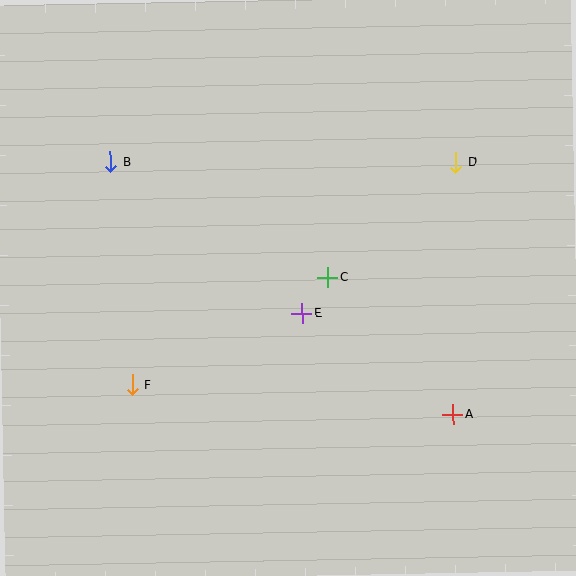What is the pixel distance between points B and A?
The distance between B and A is 425 pixels.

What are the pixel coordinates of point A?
Point A is at (453, 414).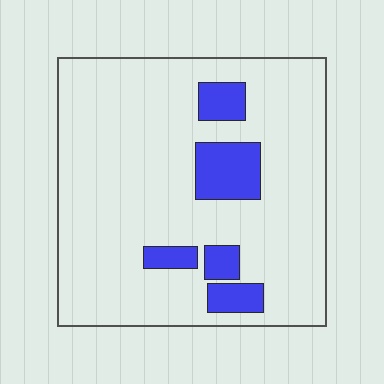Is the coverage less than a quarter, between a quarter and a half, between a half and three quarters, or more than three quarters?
Less than a quarter.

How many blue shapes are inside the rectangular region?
5.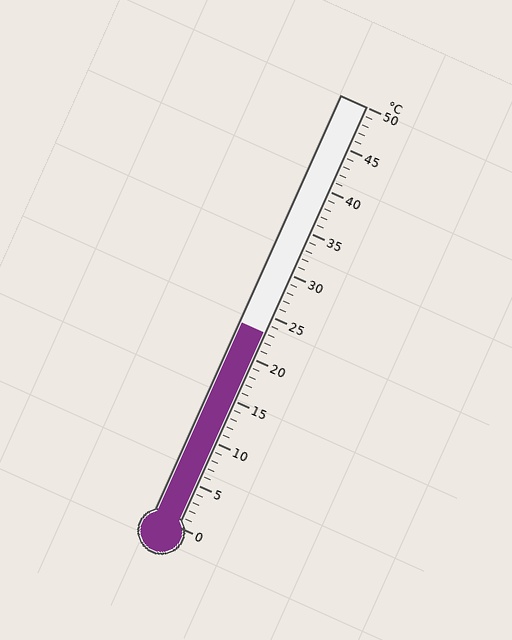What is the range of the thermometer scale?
The thermometer scale ranges from 0°C to 50°C.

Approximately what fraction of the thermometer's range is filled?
The thermometer is filled to approximately 45% of its range.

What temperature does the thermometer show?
The thermometer shows approximately 23°C.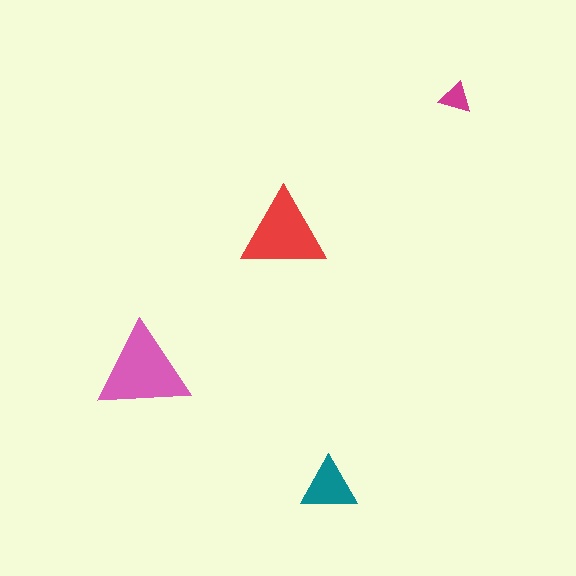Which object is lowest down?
The teal triangle is bottommost.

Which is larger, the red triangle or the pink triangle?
The pink one.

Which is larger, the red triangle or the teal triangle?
The red one.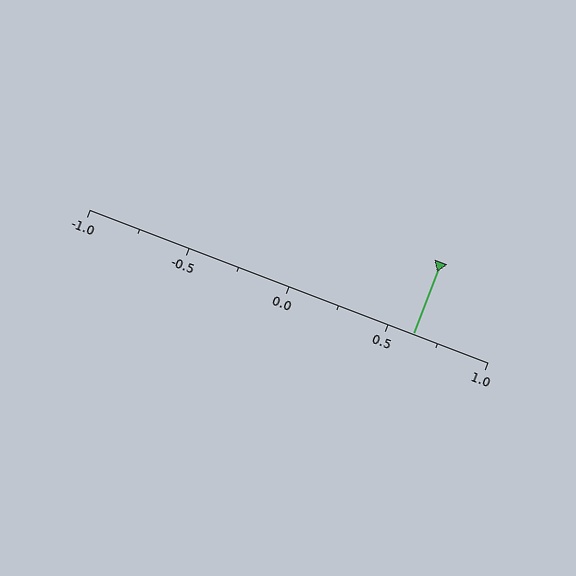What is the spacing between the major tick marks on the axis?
The major ticks are spaced 0.5 apart.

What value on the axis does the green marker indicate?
The marker indicates approximately 0.62.